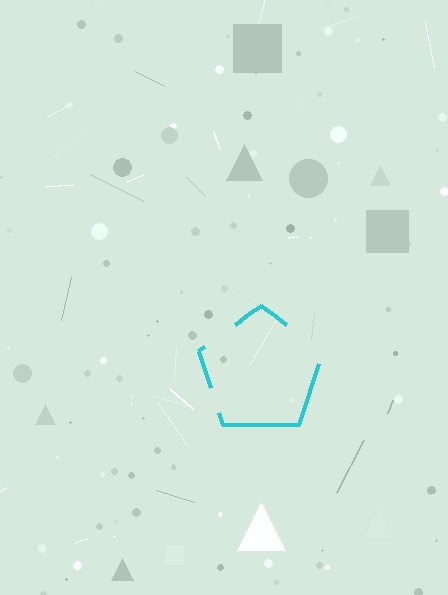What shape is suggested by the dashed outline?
The dashed outline suggests a pentagon.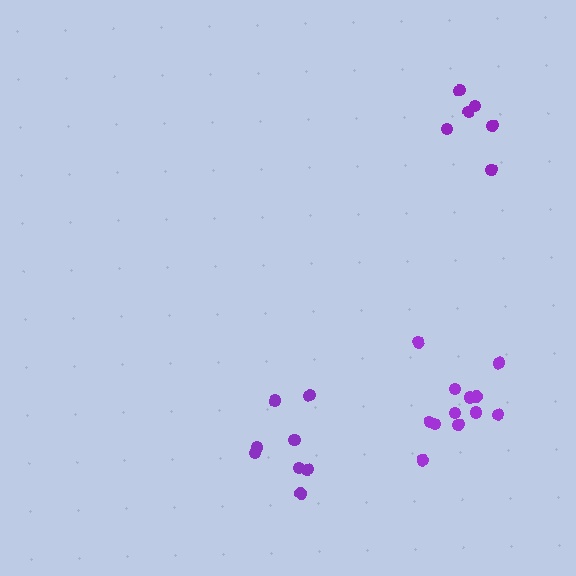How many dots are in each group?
Group 1: 12 dots, Group 2: 6 dots, Group 3: 8 dots (26 total).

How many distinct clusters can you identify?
There are 3 distinct clusters.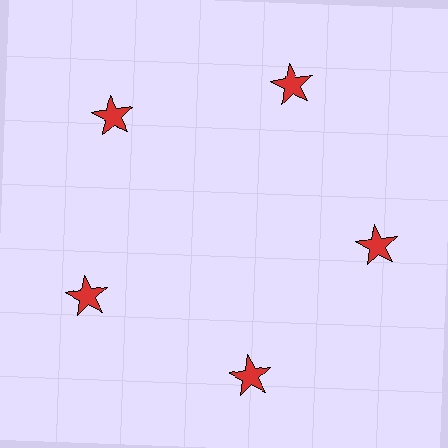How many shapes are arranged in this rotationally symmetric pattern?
There are 5 shapes, arranged in 5 groups of 1.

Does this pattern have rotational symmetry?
Yes, this pattern has 5-fold rotational symmetry. It looks the same after rotating 72 degrees around the center.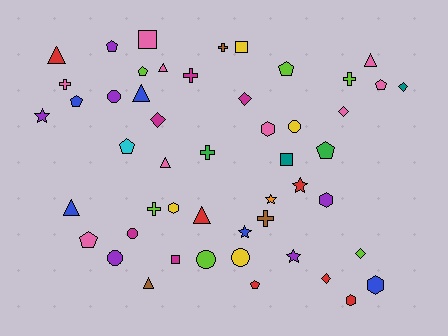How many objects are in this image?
There are 50 objects.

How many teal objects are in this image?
There are 2 teal objects.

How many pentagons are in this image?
There are 9 pentagons.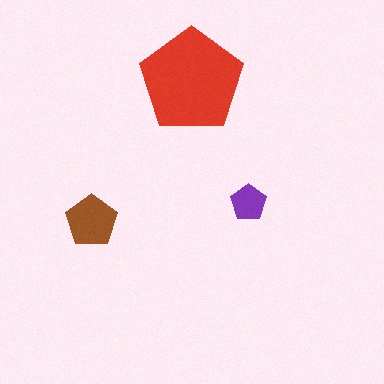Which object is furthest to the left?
The brown pentagon is leftmost.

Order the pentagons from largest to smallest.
the red one, the brown one, the purple one.